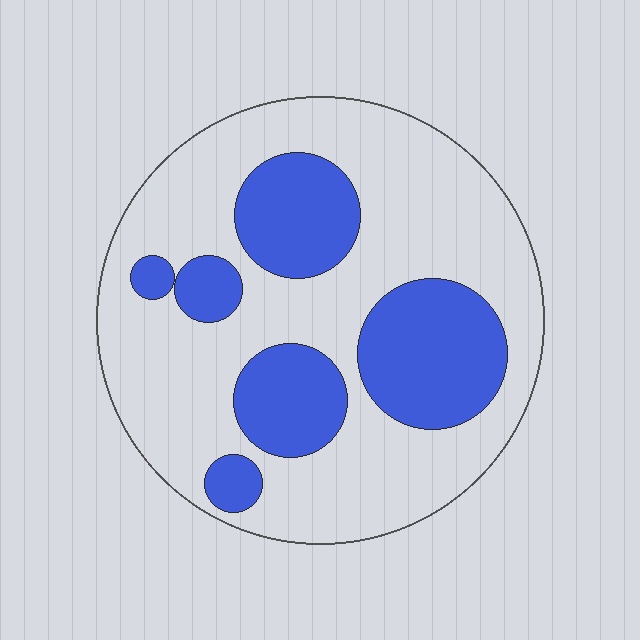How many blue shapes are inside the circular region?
6.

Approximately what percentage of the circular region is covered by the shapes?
Approximately 30%.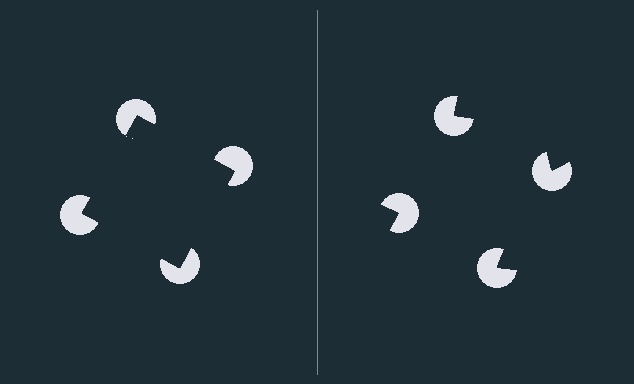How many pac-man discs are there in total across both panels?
8 — 4 on each side.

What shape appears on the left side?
An illusory square.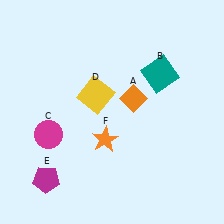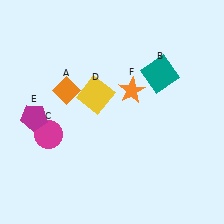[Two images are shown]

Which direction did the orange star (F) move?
The orange star (F) moved up.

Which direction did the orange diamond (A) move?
The orange diamond (A) moved left.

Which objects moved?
The objects that moved are: the orange diamond (A), the magenta pentagon (E), the orange star (F).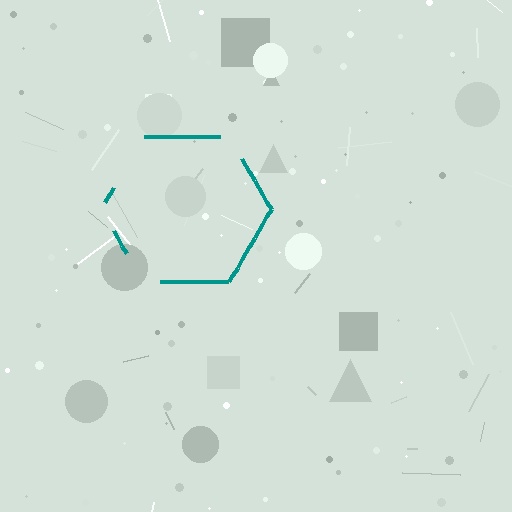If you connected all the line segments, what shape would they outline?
They would outline a hexagon.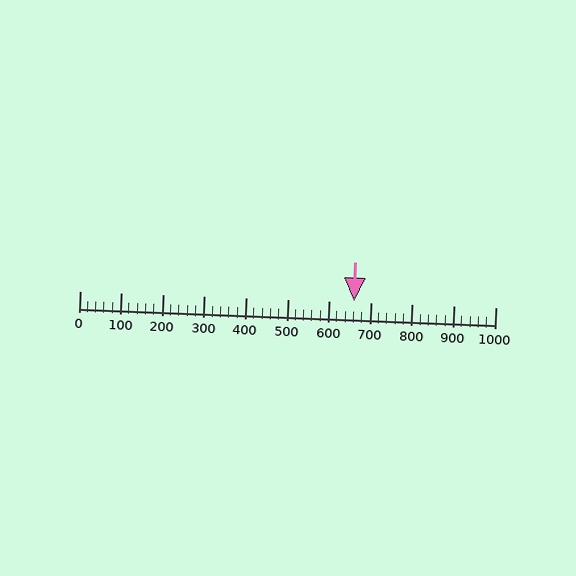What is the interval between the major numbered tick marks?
The major tick marks are spaced 100 units apart.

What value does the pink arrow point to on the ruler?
The pink arrow points to approximately 660.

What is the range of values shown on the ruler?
The ruler shows values from 0 to 1000.